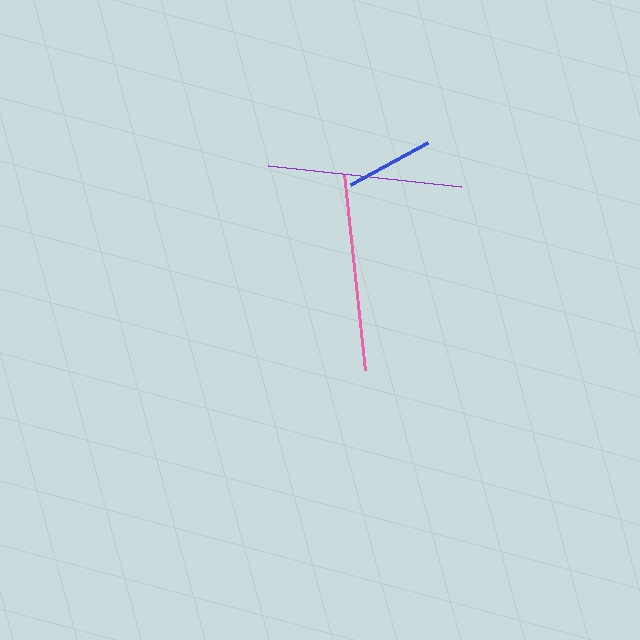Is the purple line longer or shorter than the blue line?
The purple line is longer than the blue line.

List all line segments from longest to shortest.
From longest to shortest: pink, purple, blue.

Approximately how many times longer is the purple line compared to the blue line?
The purple line is approximately 2.2 times the length of the blue line.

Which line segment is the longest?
The pink line is the longest at approximately 197 pixels.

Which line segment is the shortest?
The blue line is the shortest at approximately 87 pixels.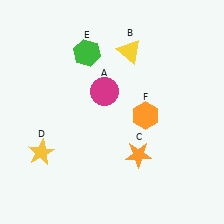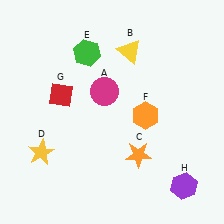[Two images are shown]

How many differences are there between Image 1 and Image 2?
There are 2 differences between the two images.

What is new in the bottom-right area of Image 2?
A purple hexagon (H) was added in the bottom-right area of Image 2.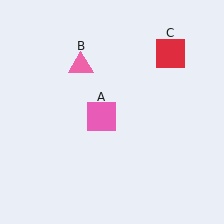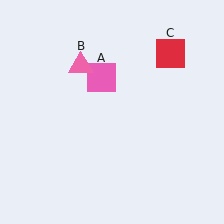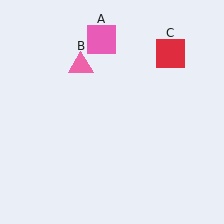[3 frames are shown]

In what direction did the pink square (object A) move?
The pink square (object A) moved up.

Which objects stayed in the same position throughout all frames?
Pink triangle (object B) and red square (object C) remained stationary.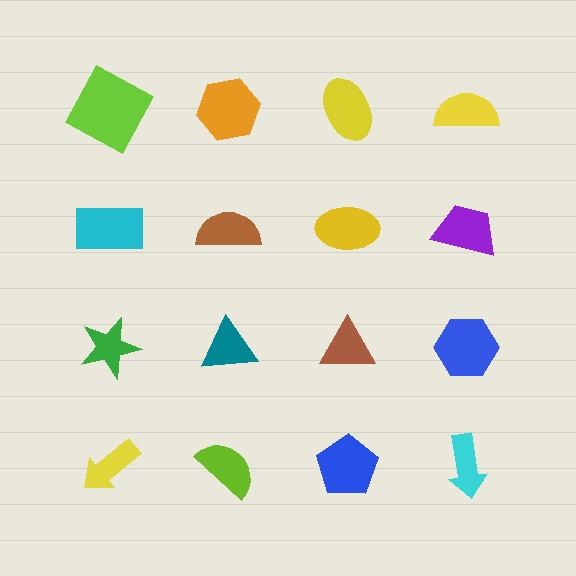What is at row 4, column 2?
A lime semicircle.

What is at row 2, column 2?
A brown semicircle.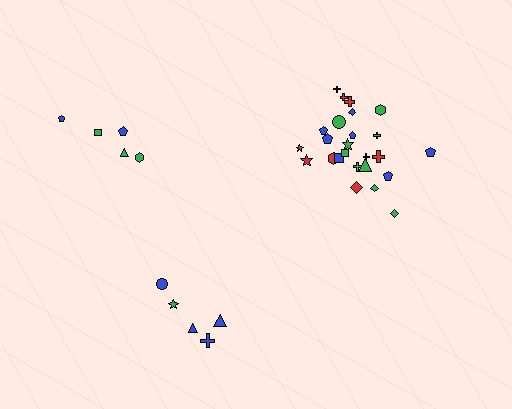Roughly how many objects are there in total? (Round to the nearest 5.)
Roughly 35 objects in total.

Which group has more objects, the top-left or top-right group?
The top-right group.